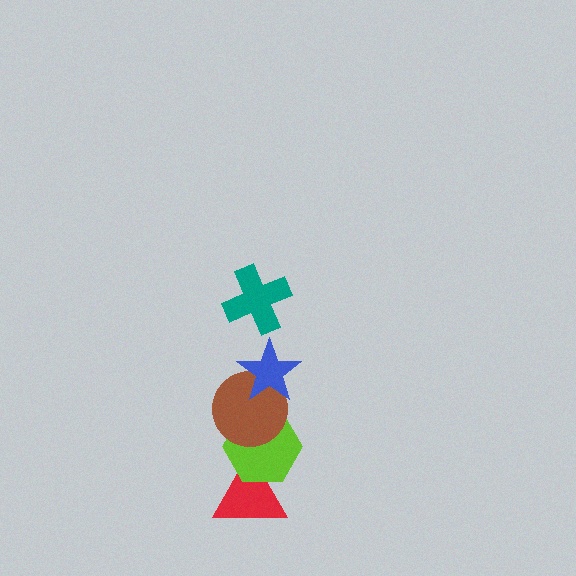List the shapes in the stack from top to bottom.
From top to bottom: the teal cross, the blue star, the brown circle, the lime hexagon, the red triangle.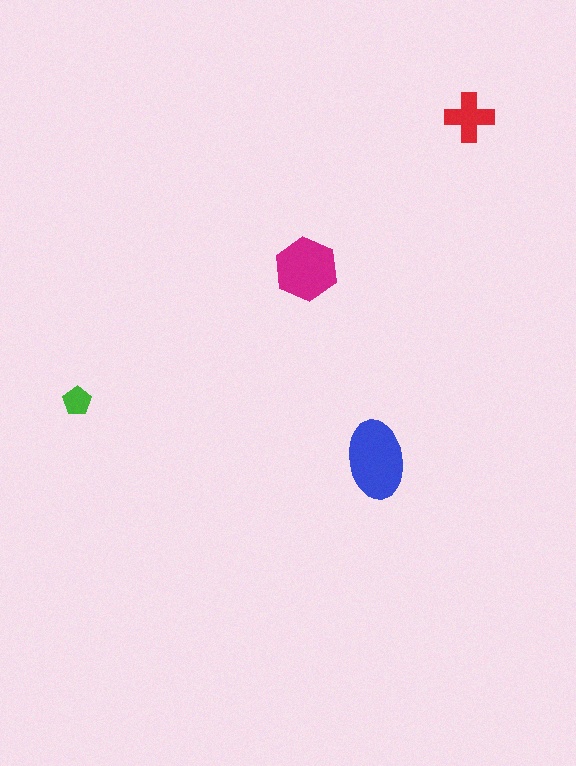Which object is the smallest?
The green pentagon.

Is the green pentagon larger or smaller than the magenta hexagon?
Smaller.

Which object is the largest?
The blue ellipse.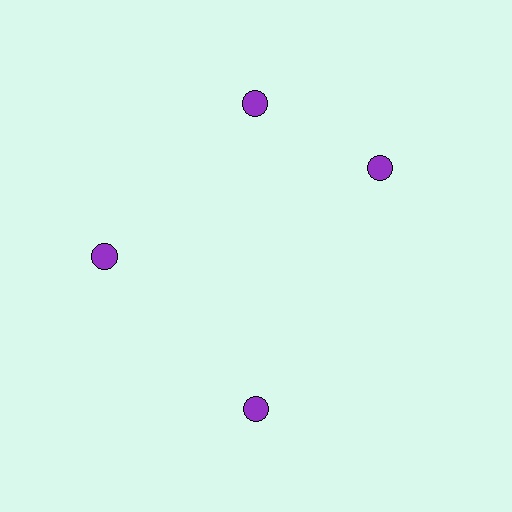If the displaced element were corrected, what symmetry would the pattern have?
It would have 4-fold rotational symmetry — the pattern would map onto itself every 90 degrees.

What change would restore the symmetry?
The symmetry would be restored by rotating it back into even spacing with its neighbors so that all 4 circles sit at equal angles and equal distance from the center.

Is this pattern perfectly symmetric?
No. The 4 purple circles are arranged in a ring, but one element near the 3 o'clock position is rotated out of alignment along the ring, breaking the 4-fold rotational symmetry.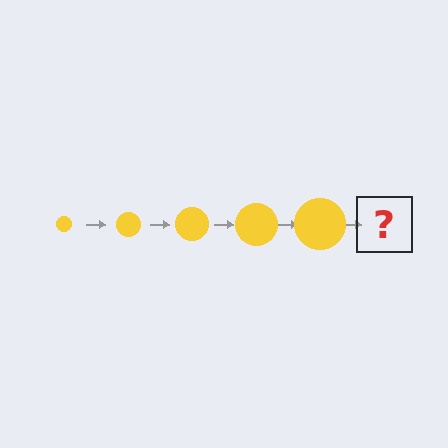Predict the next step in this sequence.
The next step is a yellow circle, larger than the previous one.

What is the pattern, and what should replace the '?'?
The pattern is that the circle gets progressively larger each step. The '?' should be a yellow circle, larger than the previous one.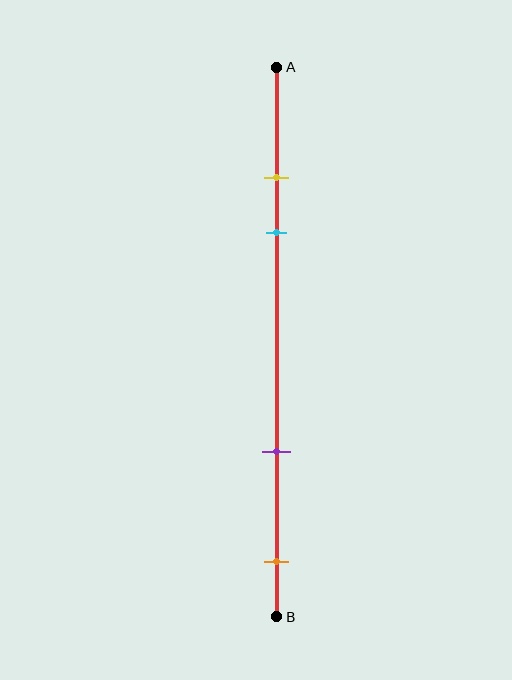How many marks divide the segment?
There are 4 marks dividing the segment.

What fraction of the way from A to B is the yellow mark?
The yellow mark is approximately 20% (0.2) of the way from A to B.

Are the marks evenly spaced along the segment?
No, the marks are not evenly spaced.